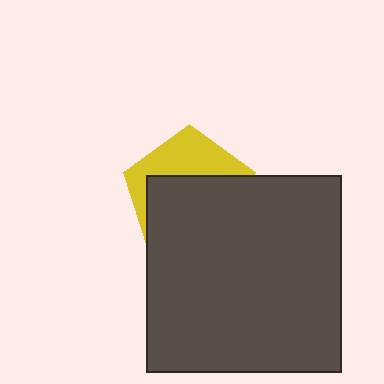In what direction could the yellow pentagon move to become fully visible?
The yellow pentagon could move up. That would shift it out from behind the dark gray rectangle entirely.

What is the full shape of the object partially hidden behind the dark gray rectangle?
The partially hidden object is a yellow pentagon.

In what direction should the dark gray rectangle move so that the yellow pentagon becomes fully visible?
The dark gray rectangle should move down. That is the shortest direction to clear the overlap and leave the yellow pentagon fully visible.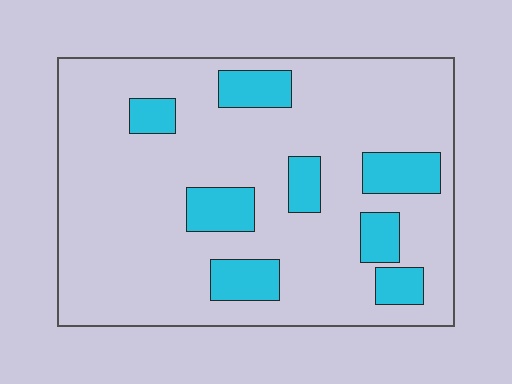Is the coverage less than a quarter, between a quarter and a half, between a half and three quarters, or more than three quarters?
Less than a quarter.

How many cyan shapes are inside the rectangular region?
8.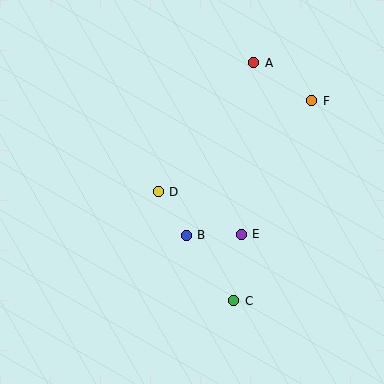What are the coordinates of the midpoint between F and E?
The midpoint between F and E is at (276, 167).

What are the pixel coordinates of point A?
Point A is at (254, 63).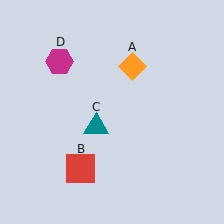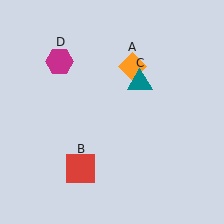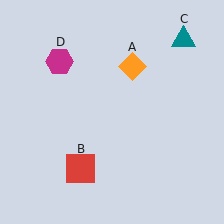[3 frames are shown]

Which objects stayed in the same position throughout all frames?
Orange diamond (object A) and red square (object B) and magenta hexagon (object D) remained stationary.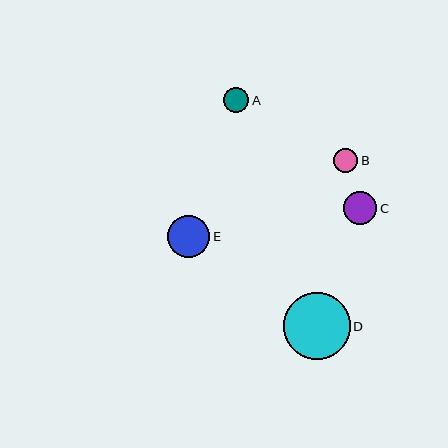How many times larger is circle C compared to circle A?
Circle C is approximately 1.3 times the size of circle A.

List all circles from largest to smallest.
From largest to smallest: D, E, C, A, B.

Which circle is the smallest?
Circle B is the smallest with a size of approximately 24 pixels.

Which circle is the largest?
Circle D is the largest with a size of approximately 67 pixels.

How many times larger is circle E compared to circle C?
Circle E is approximately 1.3 times the size of circle C.